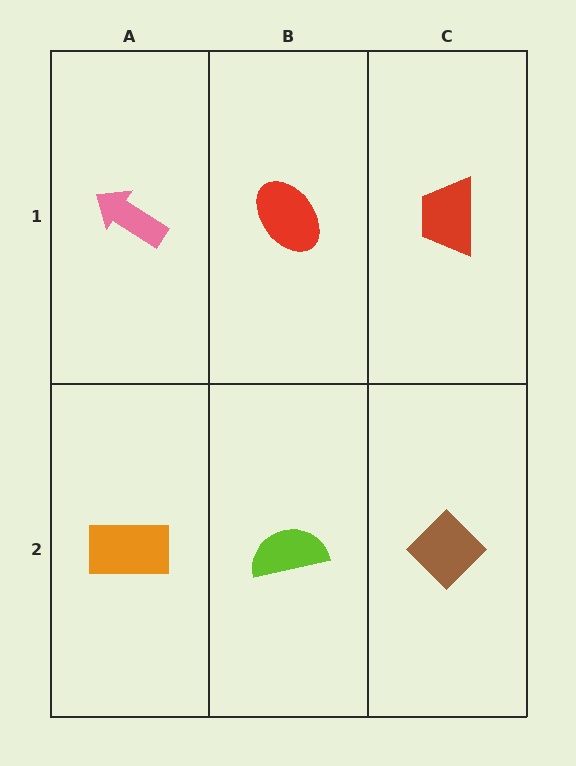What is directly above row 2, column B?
A red ellipse.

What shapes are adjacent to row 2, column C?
A red trapezoid (row 1, column C), a lime semicircle (row 2, column B).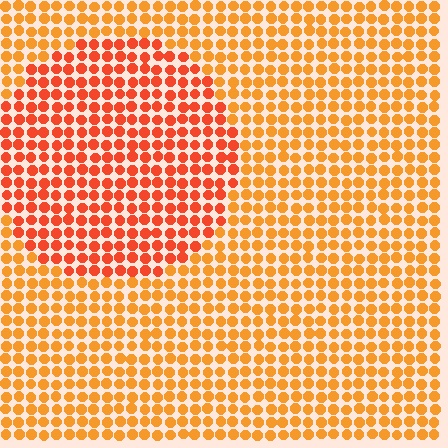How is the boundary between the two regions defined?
The boundary is defined purely by a slight shift in hue (about 25 degrees). Spacing, size, and orientation are identical on both sides.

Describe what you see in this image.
The image is filled with small orange elements in a uniform arrangement. A circle-shaped region is visible where the elements are tinted to a slightly different hue, forming a subtle color boundary.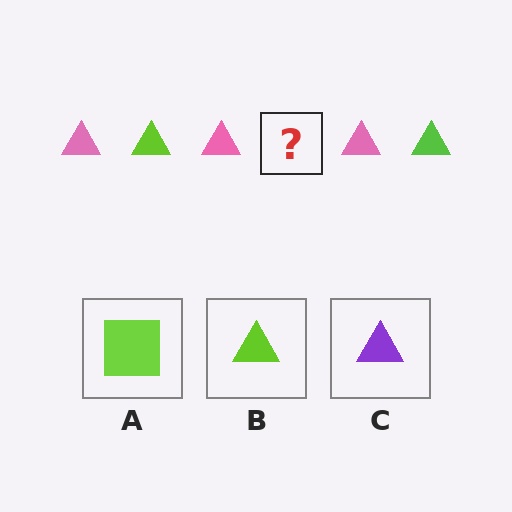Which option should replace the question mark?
Option B.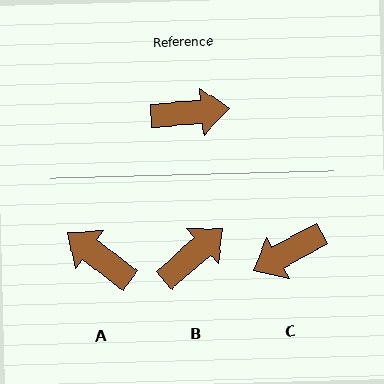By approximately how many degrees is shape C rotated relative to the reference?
Approximately 156 degrees clockwise.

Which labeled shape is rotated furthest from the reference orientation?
C, about 156 degrees away.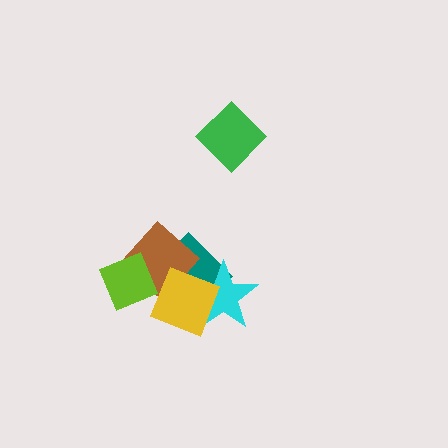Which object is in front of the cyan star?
The yellow diamond is in front of the cyan star.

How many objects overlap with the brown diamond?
3 objects overlap with the brown diamond.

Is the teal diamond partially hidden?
Yes, it is partially covered by another shape.